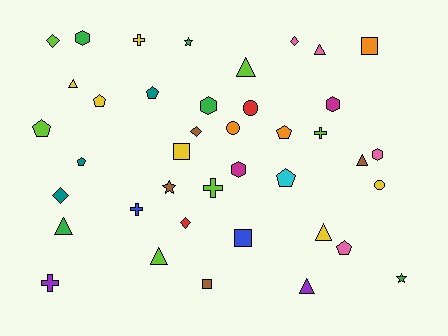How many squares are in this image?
There are 4 squares.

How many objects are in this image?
There are 40 objects.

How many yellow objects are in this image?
There are 6 yellow objects.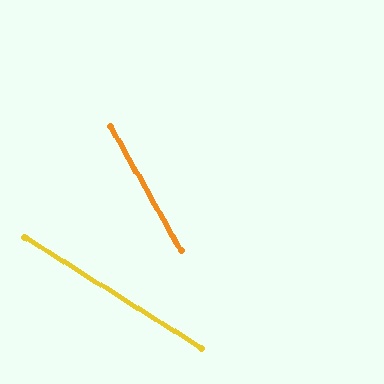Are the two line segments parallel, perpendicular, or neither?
Neither parallel nor perpendicular — they differ by about 28°.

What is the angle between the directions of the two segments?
Approximately 28 degrees.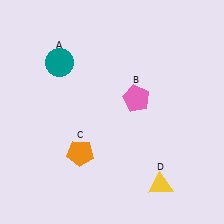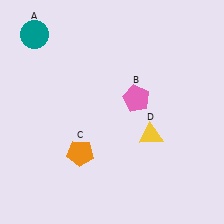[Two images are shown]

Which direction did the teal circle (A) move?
The teal circle (A) moved up.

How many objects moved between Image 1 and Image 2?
2 objects moved between the two images.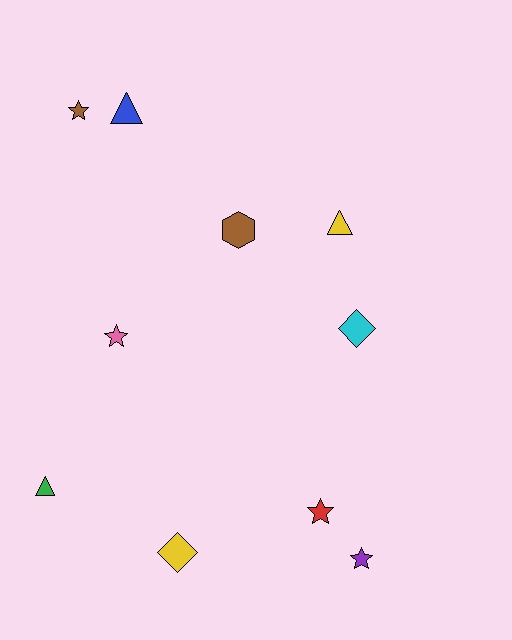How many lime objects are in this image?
There are no lime objects.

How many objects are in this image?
There are 10 objects.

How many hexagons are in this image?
There is 1 hexagon.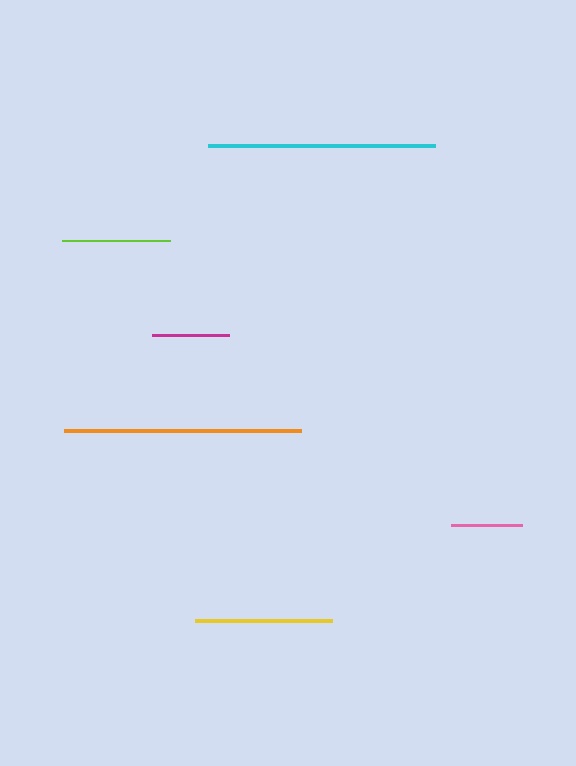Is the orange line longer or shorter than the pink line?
The orange line is longer than the pink line.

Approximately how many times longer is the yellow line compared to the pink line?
The yellow line is approximately 1.9 times the length of the pink line.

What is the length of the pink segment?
The pink segment is approximately 71 pixels long.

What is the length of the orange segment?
The orange segment is approximately 236 pixels long.